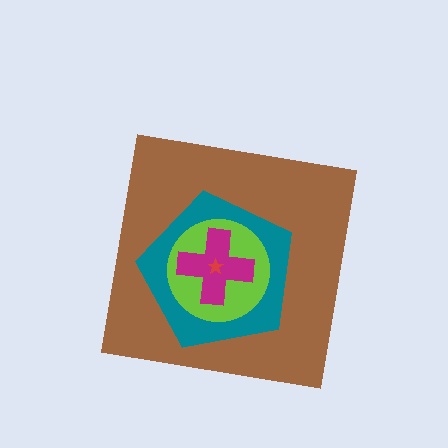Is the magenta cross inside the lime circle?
Yes.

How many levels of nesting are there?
5.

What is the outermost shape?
The brown square.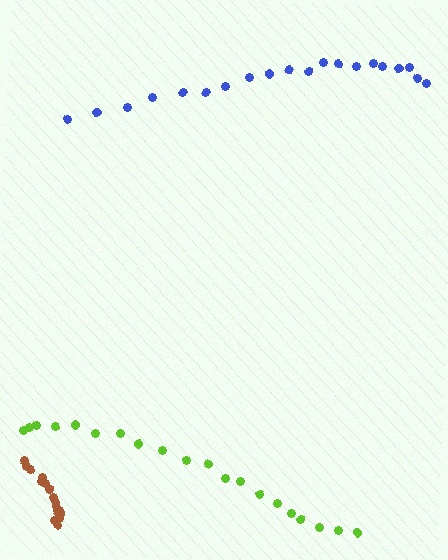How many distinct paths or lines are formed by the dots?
There are 3 distinct paths.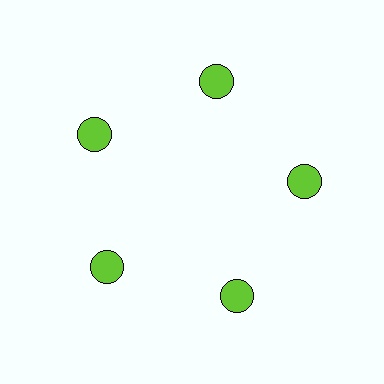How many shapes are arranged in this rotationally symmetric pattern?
There are 5 shapes, arranged in 5 groups of 1.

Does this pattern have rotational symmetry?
Yes, this pattern has 5-fold rotational symmetry. It looks the same after rotating 72 degrees around the center.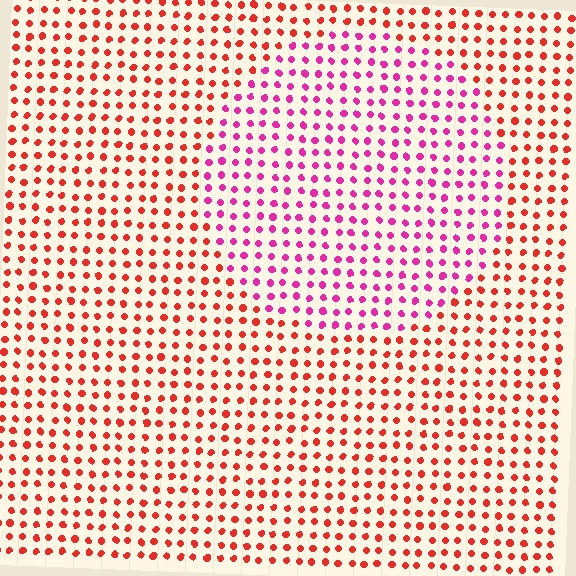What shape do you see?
I see a circle.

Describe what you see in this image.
The image is filled with small red elements in a uniform arrangement. A circle-shaped region is visible where the elements are tinted to a slightly different hue, forming a subtle color boundary.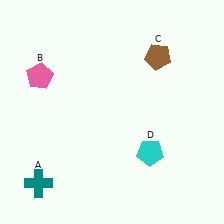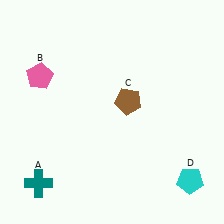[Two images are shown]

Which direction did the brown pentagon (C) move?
The brown pentagon (C) moved down.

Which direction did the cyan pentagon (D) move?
The cyan pentagon (D) moved right.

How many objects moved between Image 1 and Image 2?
2 objects moved between the two images.